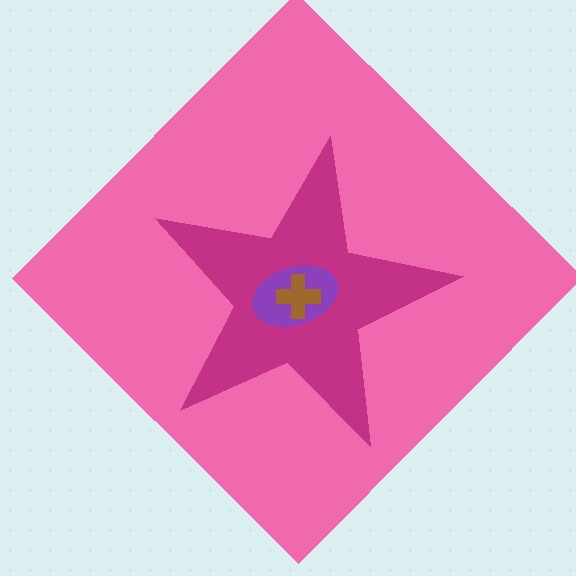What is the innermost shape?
The brown cross.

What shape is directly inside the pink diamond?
The magenta star.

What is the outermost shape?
The pink diamond.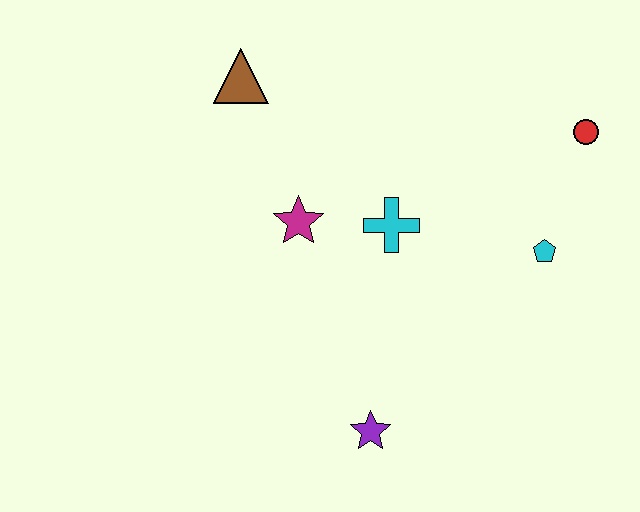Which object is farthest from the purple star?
The brown triangle is farthest from the purple star.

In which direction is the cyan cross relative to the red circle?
The cyan cross is to the left of the red circle.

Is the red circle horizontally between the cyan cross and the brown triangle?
No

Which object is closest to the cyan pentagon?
The red circle is closest to the cyan pentagon.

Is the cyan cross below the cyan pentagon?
No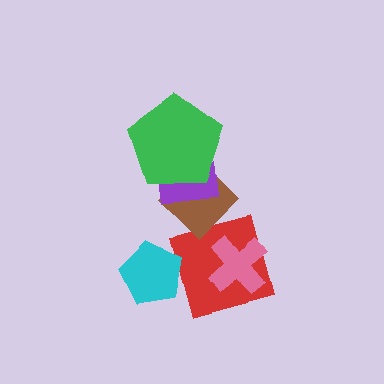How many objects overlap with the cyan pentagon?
0 objects overlap with the cyan pentagon.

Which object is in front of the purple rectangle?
The green pentagon is in front of the purple rectangle.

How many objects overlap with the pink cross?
1 object overlaps with the pink cross.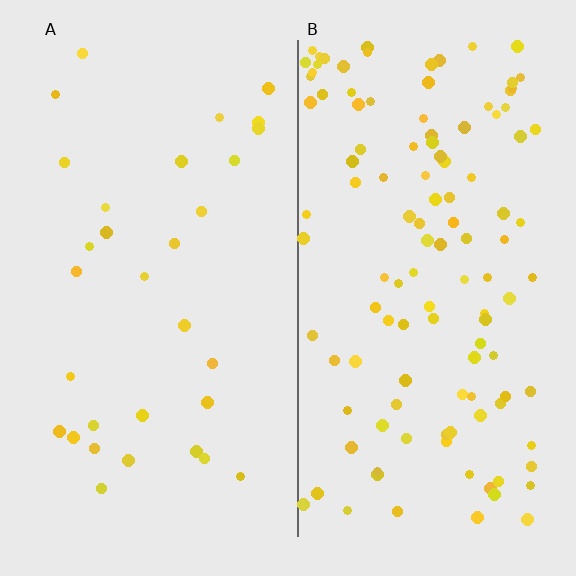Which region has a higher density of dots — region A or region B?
B (the right).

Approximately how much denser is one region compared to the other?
Approximately 3.8× — region B over region A.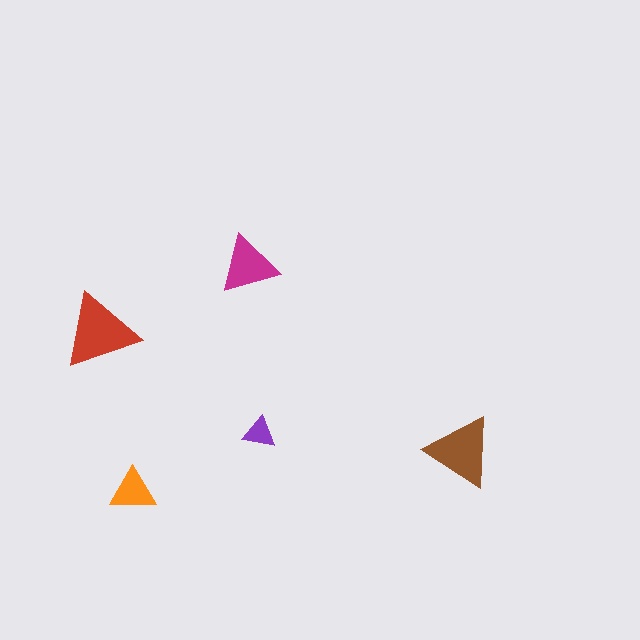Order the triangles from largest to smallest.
the red one, the brown one, the magenta one, the orange one, the purple one.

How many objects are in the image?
There are 5 objects in the image.